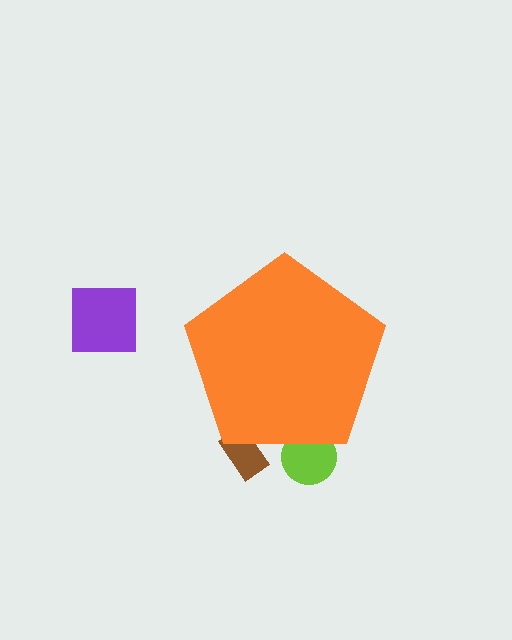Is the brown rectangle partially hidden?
Yes, the brown rectangle is partially hidden behind the orange pentagon.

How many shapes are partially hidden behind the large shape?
2 shapes are partially hidden.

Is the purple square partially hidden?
No, the purple square is fully visible.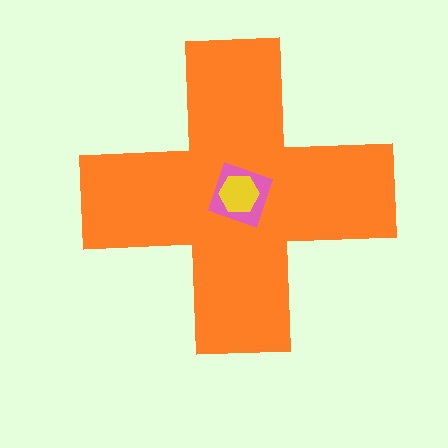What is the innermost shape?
The yellow hexagon.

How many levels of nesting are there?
3.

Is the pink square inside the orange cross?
Yes.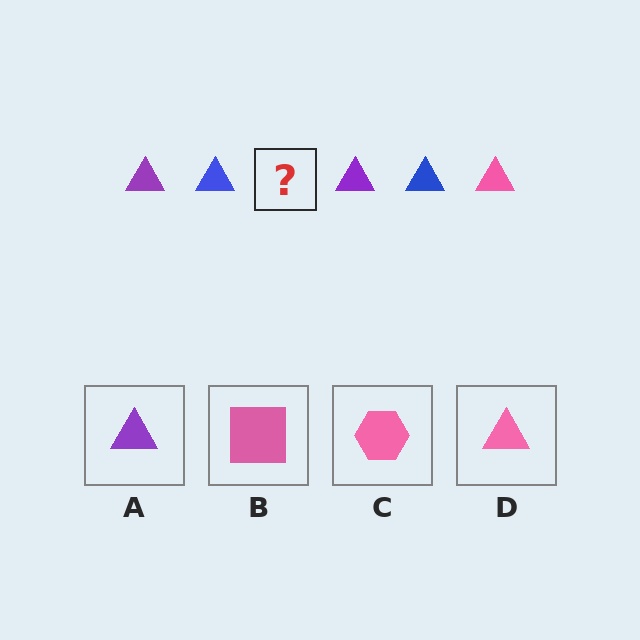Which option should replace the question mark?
Option D.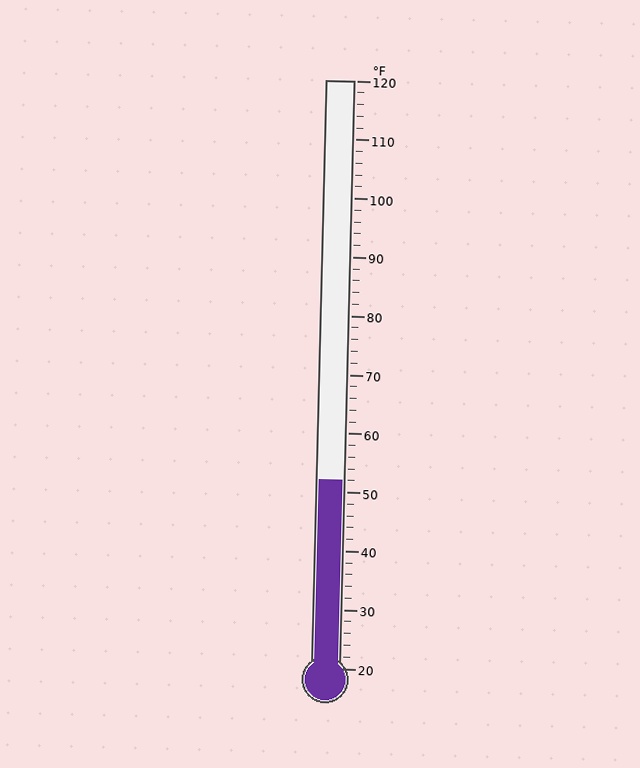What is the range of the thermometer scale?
The thermometer scale ranges from 20°F to 120°F.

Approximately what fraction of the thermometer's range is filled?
The thermometer is filled to approximately 30% of its range.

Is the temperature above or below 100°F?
The temperature is below 100°F.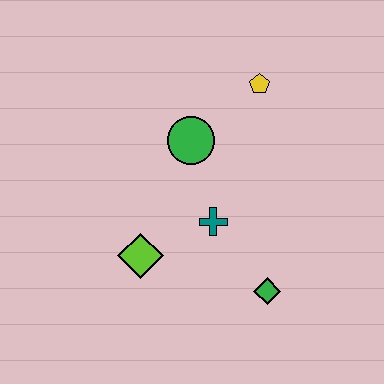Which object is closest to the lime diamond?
The teal cross is closest to the lime diamond.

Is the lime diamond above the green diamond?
Yes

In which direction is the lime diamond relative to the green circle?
The lime diamond is below the green circle.